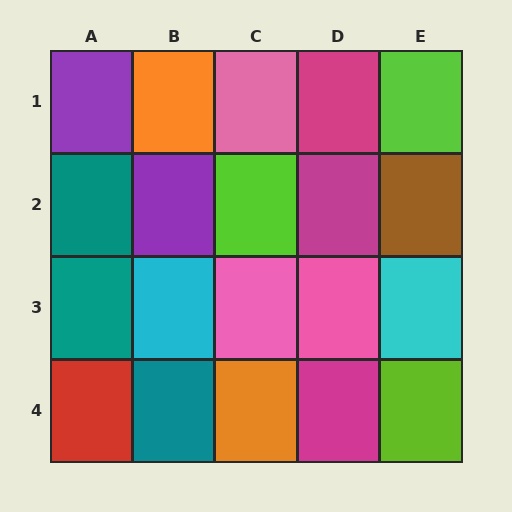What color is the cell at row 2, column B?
Purple.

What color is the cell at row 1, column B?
Orange.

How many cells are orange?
2 cells are orange.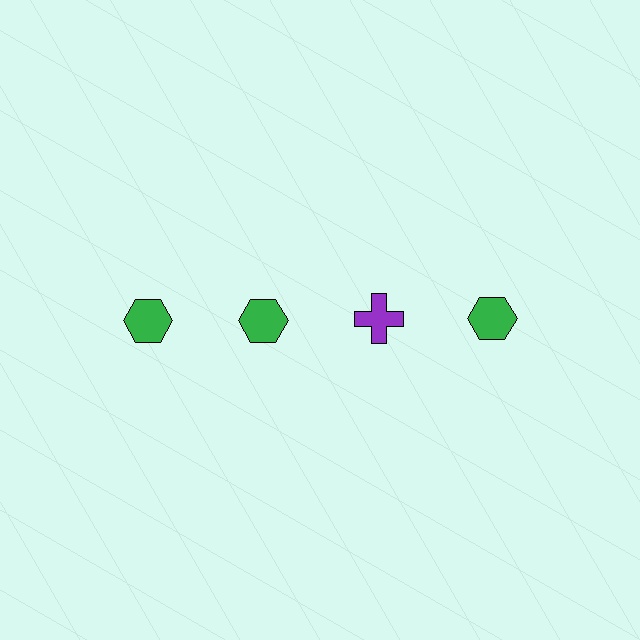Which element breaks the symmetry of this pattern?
The purple cross in the top row, center column breaks the symmetry. All other shapes are green hexagons.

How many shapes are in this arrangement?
There are 4 shapes arranged in a grid pattern.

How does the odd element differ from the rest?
It differs in both color (purple instead of green) and shape (cross instead of hexagon).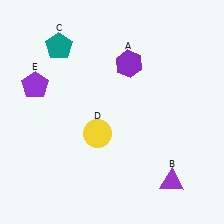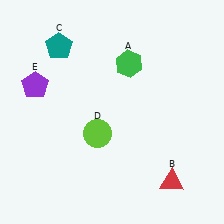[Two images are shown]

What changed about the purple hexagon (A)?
In Image 1, A is purple. In Image 2, it changed to green.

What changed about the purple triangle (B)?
In Image 1, B is purple. In Image 2, it changed to red.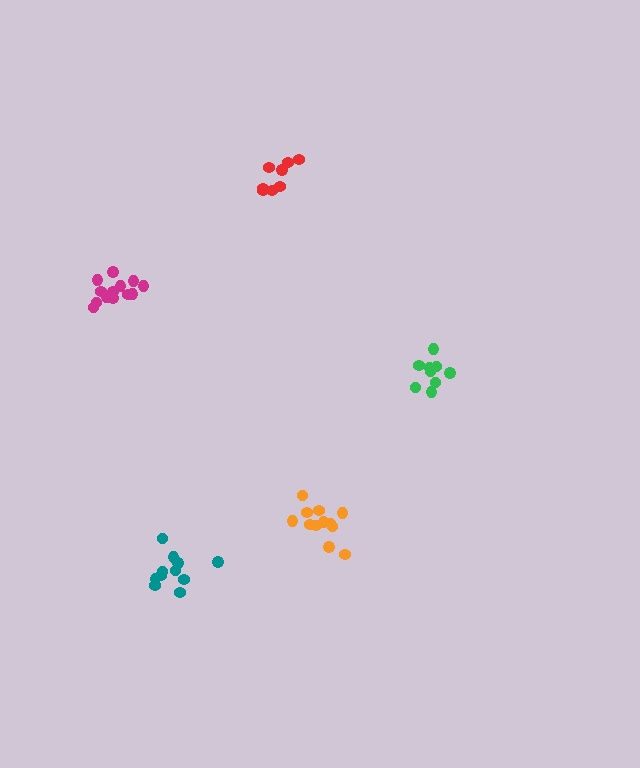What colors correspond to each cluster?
The clusters are colored: green, orange, red, teal, magenta.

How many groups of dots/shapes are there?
There are 5 groups.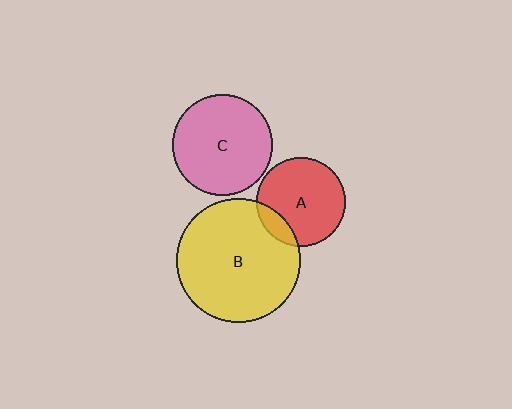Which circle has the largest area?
Circle B (yellow).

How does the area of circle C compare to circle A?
Approximately 1.3 times.